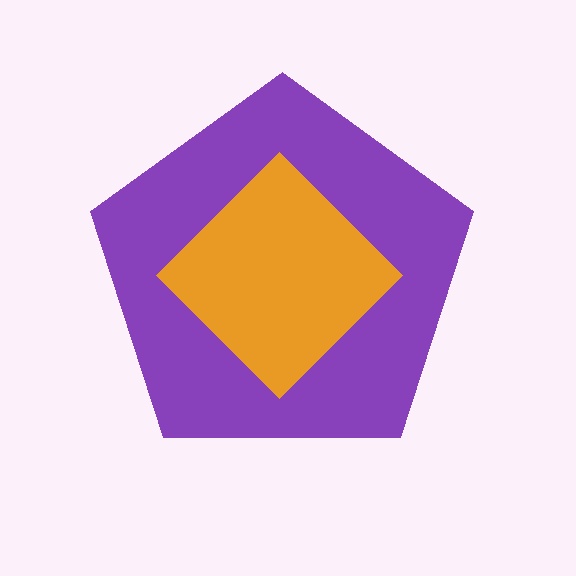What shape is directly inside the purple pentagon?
The orange diamond.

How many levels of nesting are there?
2.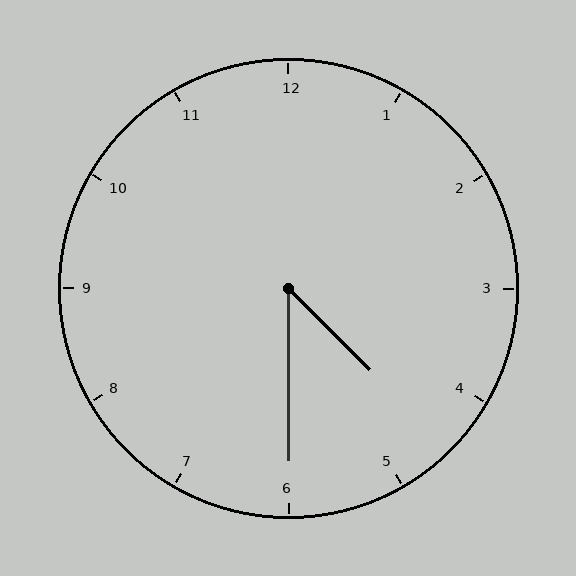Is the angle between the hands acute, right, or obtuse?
It is acute.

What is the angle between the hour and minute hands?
Approximately 45 degrees.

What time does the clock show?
4:30.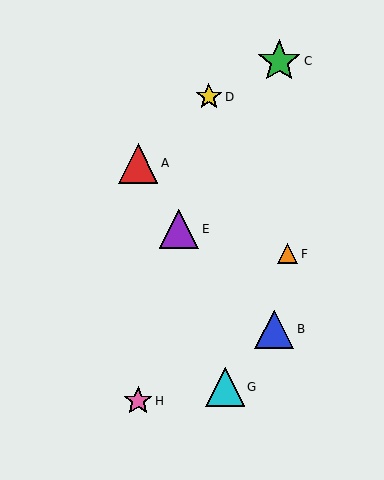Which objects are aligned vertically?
Objects A, H are aligned vertically.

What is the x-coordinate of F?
Object F is at x≈287.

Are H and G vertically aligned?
No, H is at x≈138 and G is at x≈225.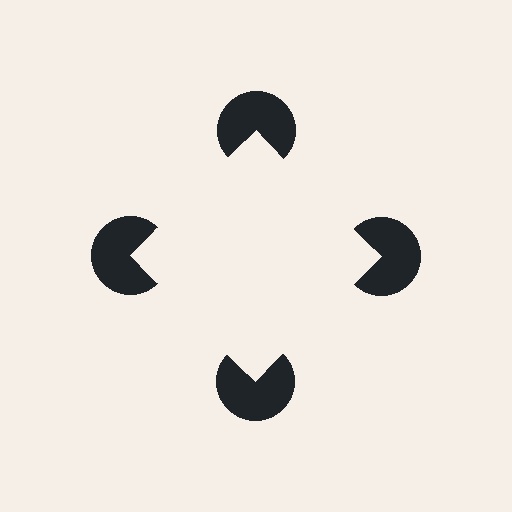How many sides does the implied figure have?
4 sides.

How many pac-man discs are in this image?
There are 4 — one at each vertex of the illusory square.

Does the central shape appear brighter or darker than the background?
It typically appears slightly brighter than the background, even though no actual brightness change is drawn.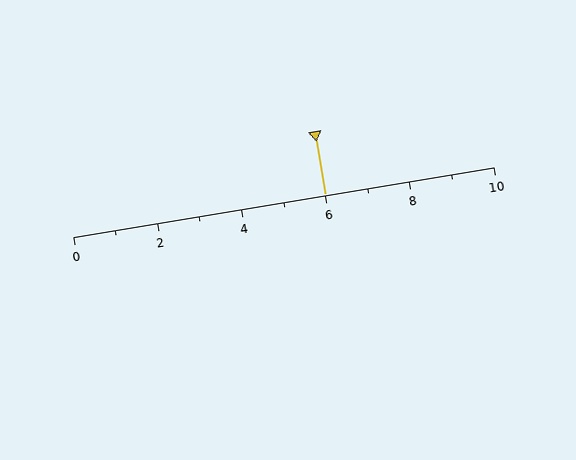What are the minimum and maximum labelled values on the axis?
The axis runs from 0 to 10.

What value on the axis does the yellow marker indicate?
The marker indicates approximately 6.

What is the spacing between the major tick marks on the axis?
The major ticks are spaced 2 apart.